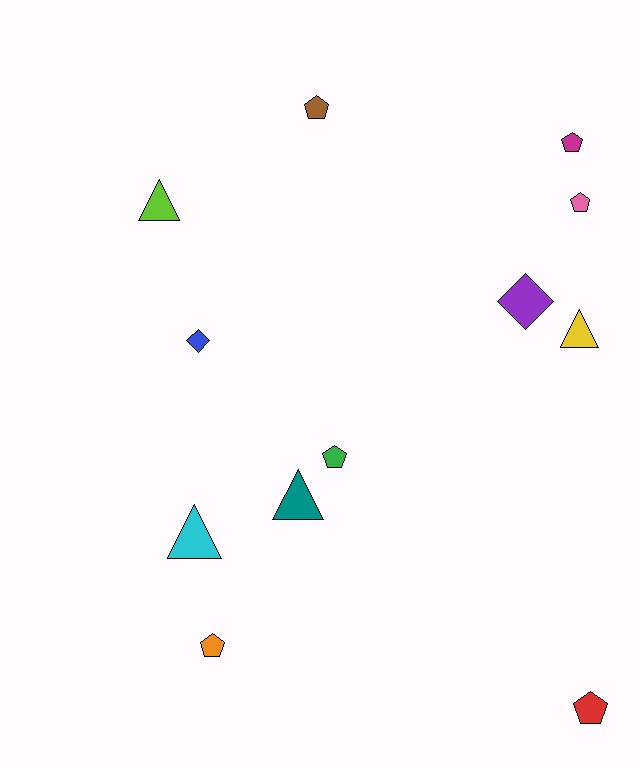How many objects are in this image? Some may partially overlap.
There are 12 objects.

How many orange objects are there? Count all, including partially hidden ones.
There is 1 orange object.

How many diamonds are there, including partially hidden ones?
There are 2 diamonds.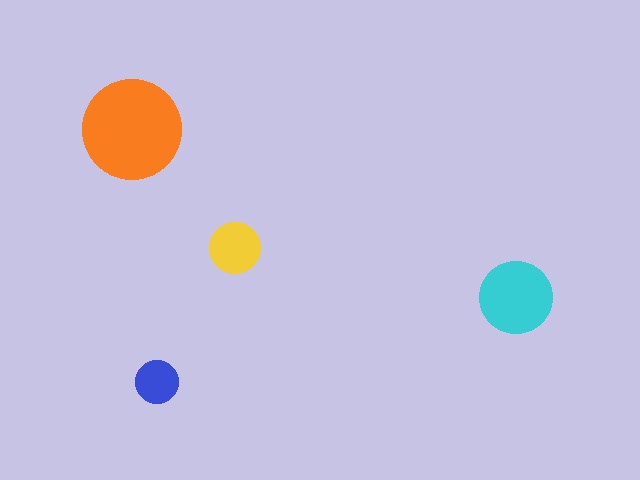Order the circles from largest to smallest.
the orange one, the cyan one, the yellow one, the blue one.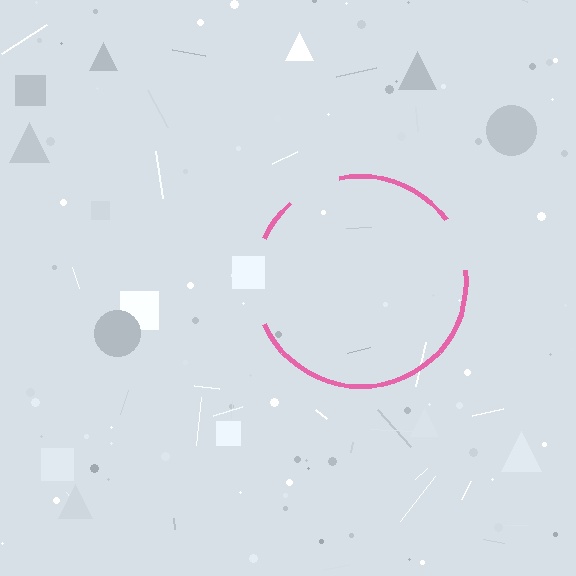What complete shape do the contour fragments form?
The contour fragments form a circle.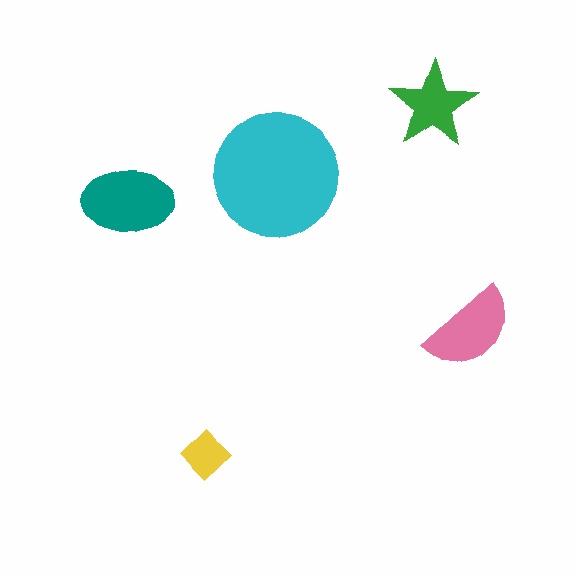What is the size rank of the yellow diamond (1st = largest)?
5th.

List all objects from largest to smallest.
The cyan circle, the teal ellipse, the pink semicircle, the green star, the yellow diamond.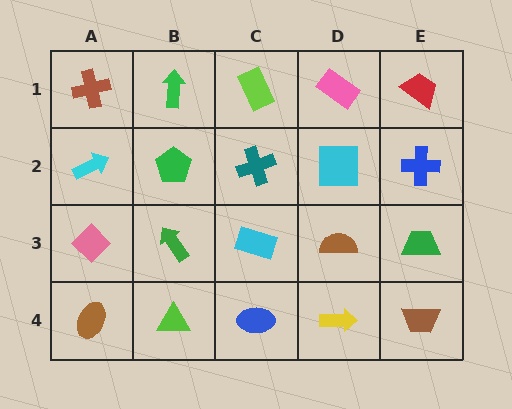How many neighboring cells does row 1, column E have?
2.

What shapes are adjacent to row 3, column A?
A cyan arrow (row 2, column A), a brown ellipse (row 4, column A), a green arrow (row 3, column B).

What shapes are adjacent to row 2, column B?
A green arrow (row 1, column B), a green arrow (row 3, column B), a cyan arrow (row 2, column A), a teal cross (row 2, column C).